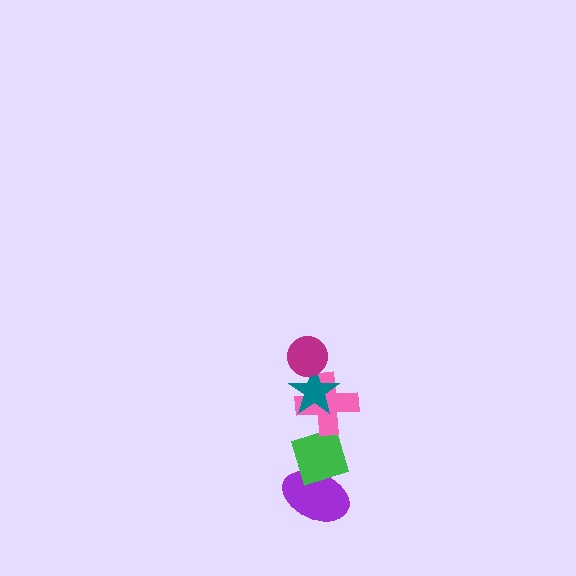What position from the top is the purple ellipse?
The purple ellipse is 5th from the top.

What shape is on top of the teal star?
The magenta circle is on top of the teal star.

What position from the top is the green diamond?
The green diamond is 4th from the top.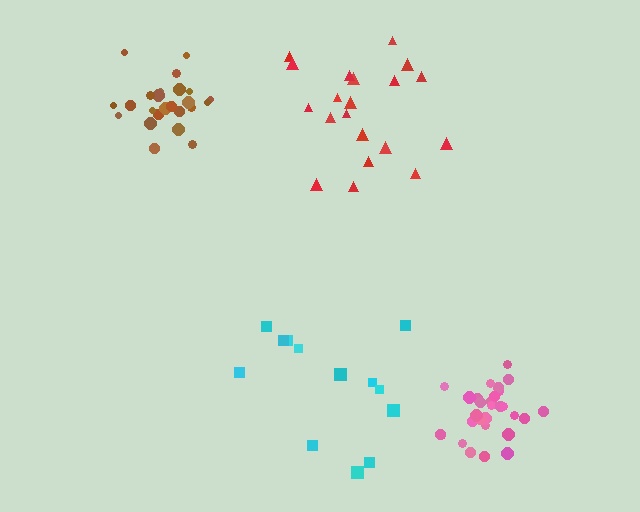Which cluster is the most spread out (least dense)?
Cyan.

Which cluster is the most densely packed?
Brown.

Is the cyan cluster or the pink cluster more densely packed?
Pink.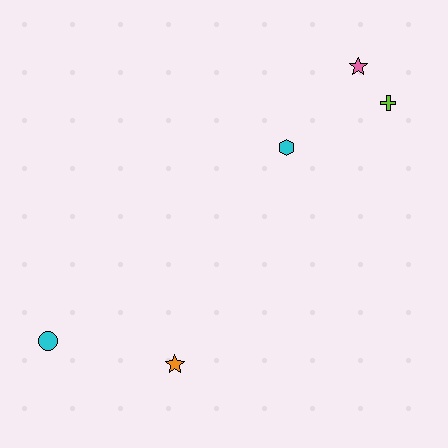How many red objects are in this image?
There are no red objects.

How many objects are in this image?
There are 5 objects.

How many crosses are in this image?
There is 1 cross.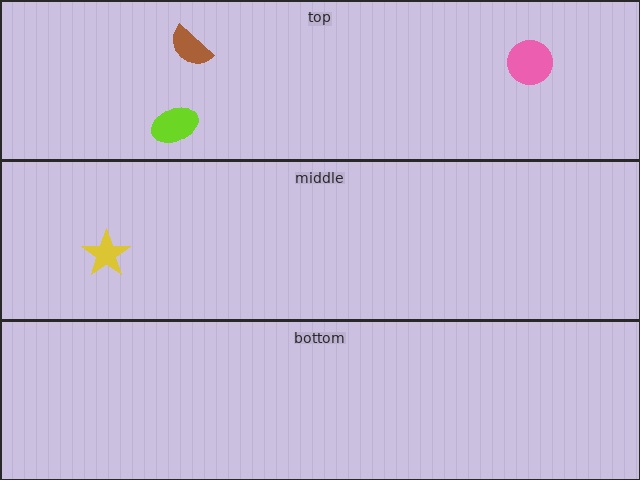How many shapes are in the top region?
3.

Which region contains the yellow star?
The middle region.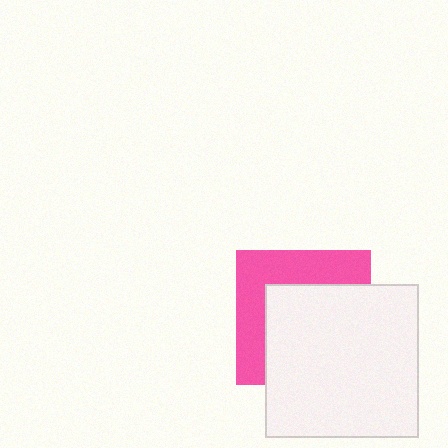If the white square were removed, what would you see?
You would see the complete pink square.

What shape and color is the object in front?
The object in front is a white square.